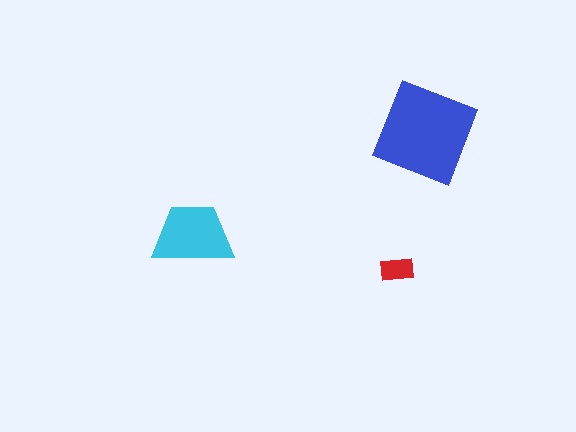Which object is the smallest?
The red rectangle.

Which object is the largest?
The blue diamond.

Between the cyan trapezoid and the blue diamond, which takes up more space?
The blue diamond.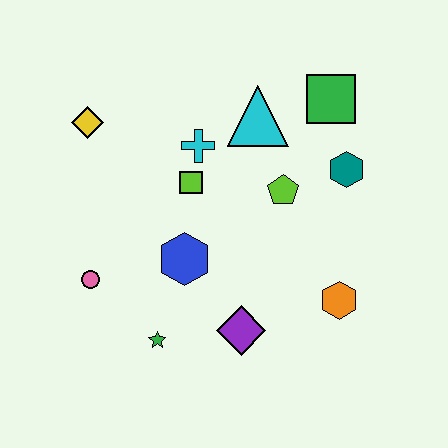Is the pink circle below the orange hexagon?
No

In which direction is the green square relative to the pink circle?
The green square is to the right of the pink circle.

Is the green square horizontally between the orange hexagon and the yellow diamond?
Yes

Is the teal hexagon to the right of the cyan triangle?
Yes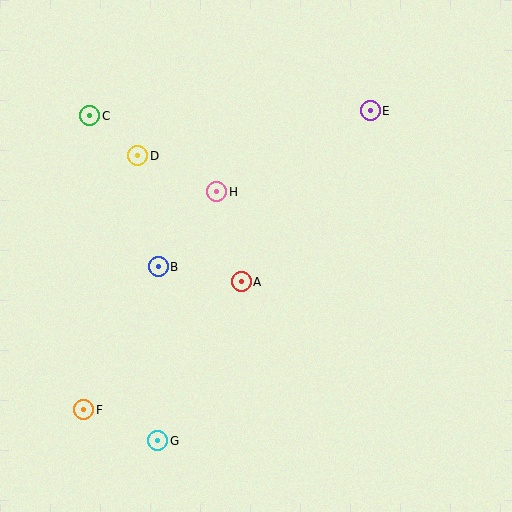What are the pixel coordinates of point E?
Point E is at (370, 111).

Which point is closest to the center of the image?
Point A at (241, 282) is closest to the center.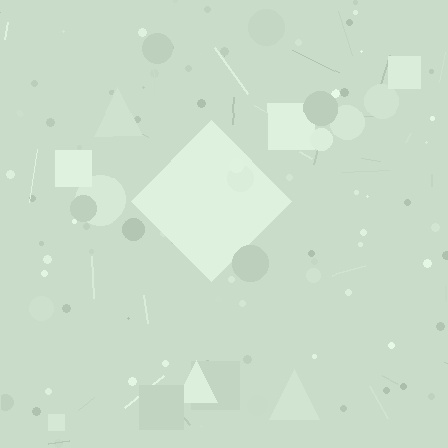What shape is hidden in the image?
A diamond is hidden in the image.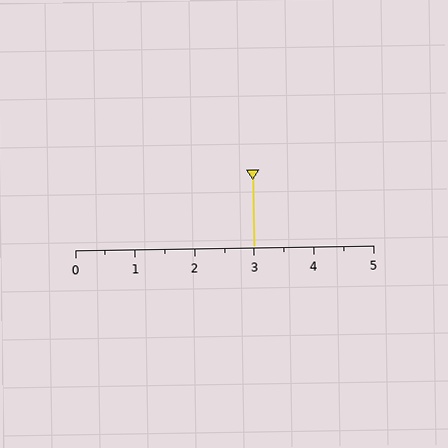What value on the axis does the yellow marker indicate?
The marker indicates approximately 3.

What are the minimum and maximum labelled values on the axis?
The axis runs from 0 to 5.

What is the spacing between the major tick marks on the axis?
The major ticks are spaced 1 apart.